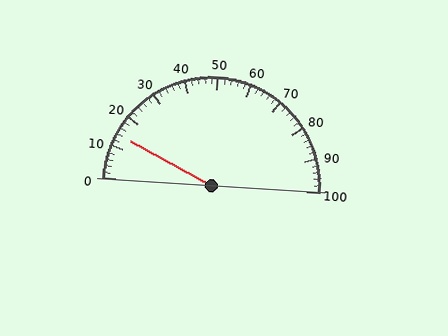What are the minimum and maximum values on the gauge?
The gauge ranges from 0 to 100.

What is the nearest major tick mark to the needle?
The nearest major tick mark is 10.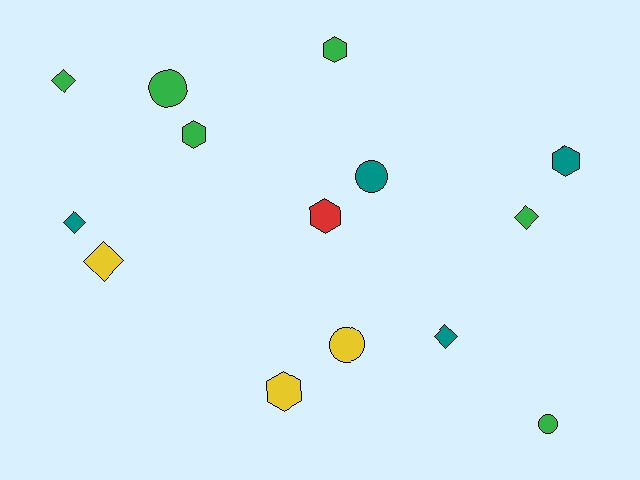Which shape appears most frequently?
Diamond, with 5 objects.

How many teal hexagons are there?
There is 1 teal hexagon.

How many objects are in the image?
There are 14 objects.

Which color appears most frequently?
Green, with 6 objects.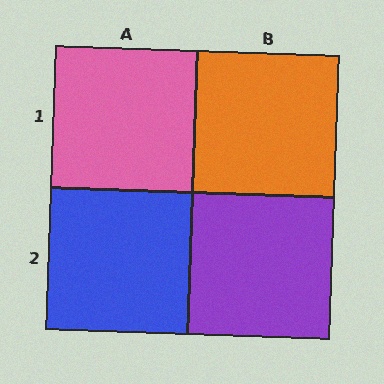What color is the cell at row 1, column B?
Orange.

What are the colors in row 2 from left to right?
Blue, purple.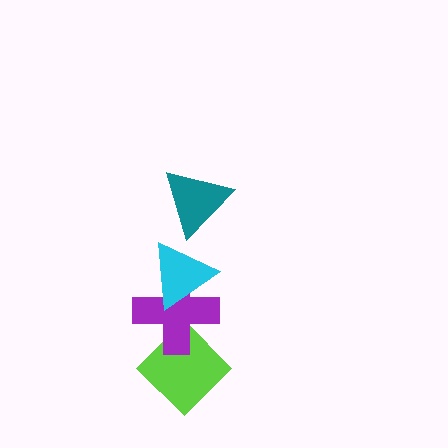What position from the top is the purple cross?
The purple cross is 3rd from the top.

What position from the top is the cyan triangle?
The cyan triangle is 2nd from the top.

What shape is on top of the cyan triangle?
The teal triangle is on top of the cyan triangle.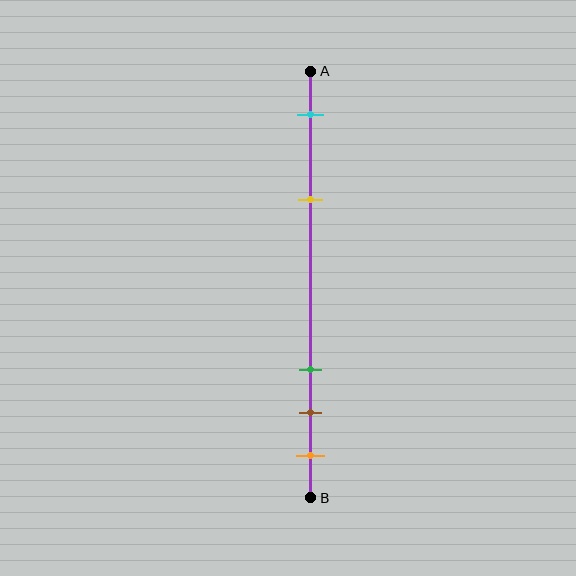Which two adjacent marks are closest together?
The brown and orange marks are the closest adjacent pair.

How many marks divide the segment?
There are 5 marks dividing the segment.